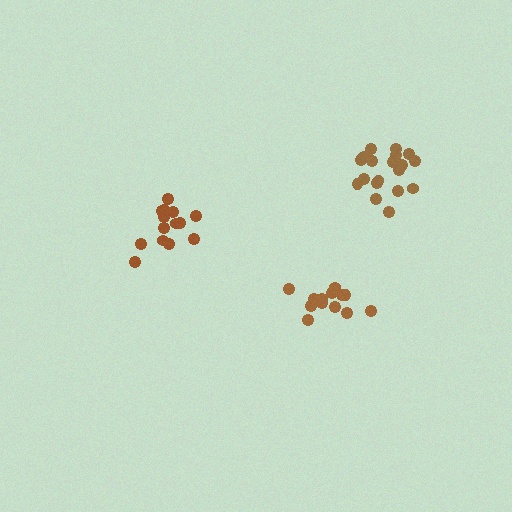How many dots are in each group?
Group 1: 19 dots, Group 2: 13 dots, Group 3: 14 dots (46 total).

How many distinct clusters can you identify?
There are 3 distinct clusters.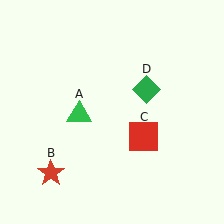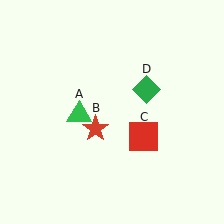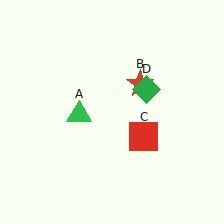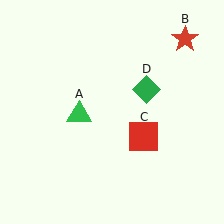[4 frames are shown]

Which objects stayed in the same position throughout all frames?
Green triangle (object A) and red square (object C) and green diamond (object D) remained stationary.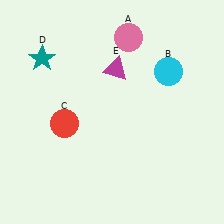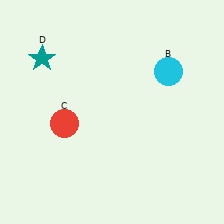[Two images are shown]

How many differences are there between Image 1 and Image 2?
There are 2 differences between the two images.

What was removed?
The magenta triangle (E), the pink circle (A) were removed in Image 2.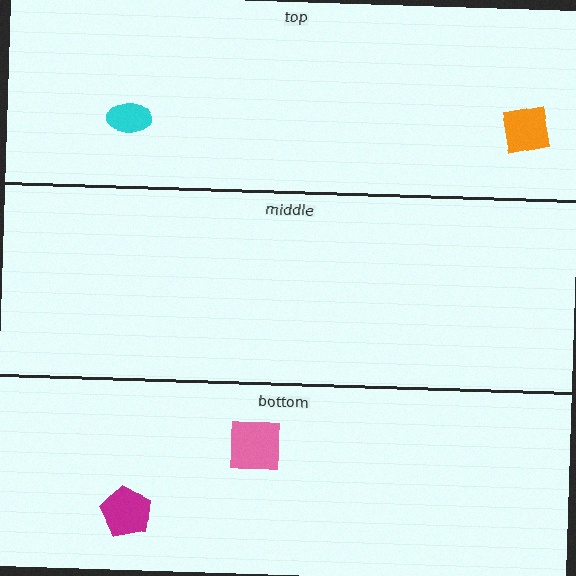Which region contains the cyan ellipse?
The top region.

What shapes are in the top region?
The orange square, the cyan ellipse.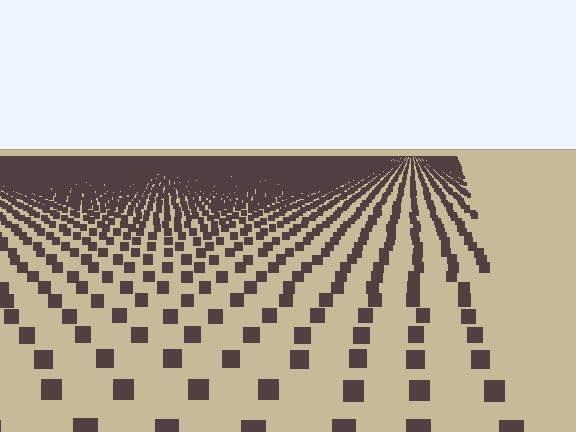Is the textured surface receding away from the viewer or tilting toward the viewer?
The surface is receding away from the viewer. Texture elements get smaller and denser toward the top.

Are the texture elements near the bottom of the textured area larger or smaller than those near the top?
Larger. Near the bottom, elements are closer to the viewer and appear at a bigger on-screen size.